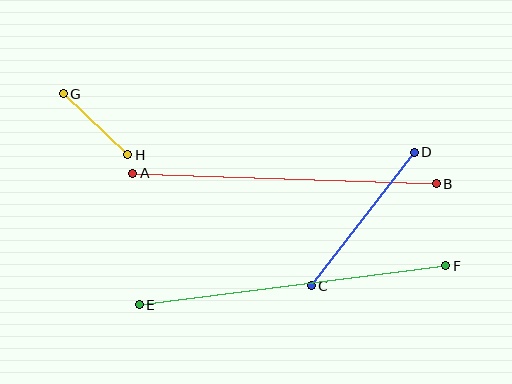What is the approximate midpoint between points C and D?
The midpoint is at approximately (363, 219) pixels.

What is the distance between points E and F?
The distance is approximately 309 pixels.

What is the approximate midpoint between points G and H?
The midpoint is at approximately (95, 124) pixels.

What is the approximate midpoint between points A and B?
The midpoint is at approximately (285, 178) pixels.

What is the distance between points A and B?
The distance is approximately 303 pixels.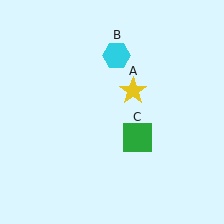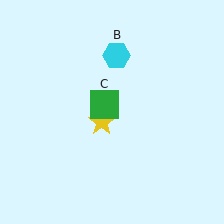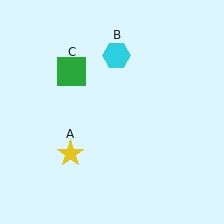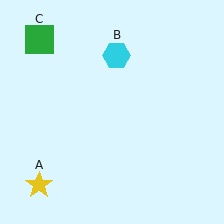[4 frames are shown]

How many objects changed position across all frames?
2 objects changed position: yellow star (object A), green square (object C).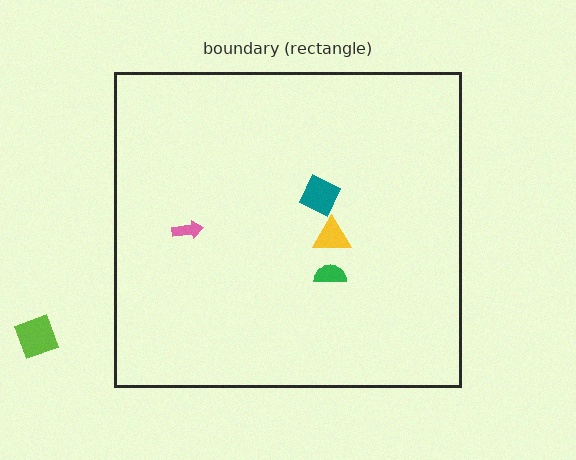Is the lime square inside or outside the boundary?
Outside.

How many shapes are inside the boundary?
4 inside, 1 outside.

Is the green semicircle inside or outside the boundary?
Inside.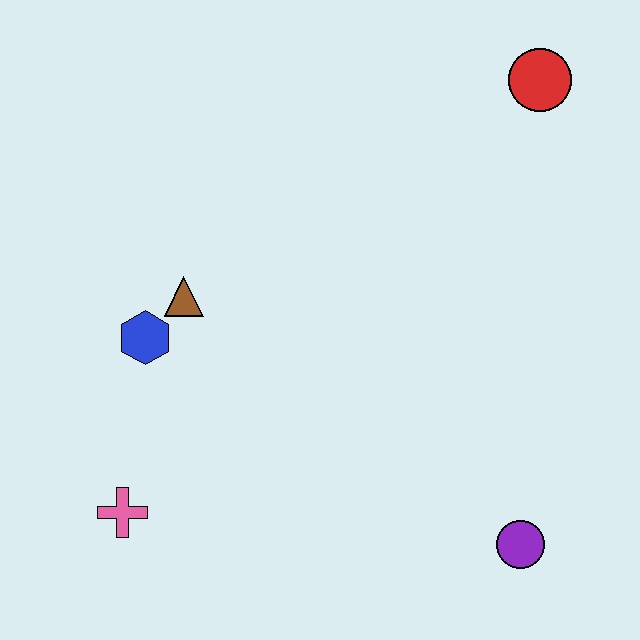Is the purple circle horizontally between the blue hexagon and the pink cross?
No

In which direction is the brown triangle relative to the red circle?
The brown triangle is to the left of the red circle.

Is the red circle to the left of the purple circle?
No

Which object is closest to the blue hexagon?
The brown triangle is closest to the blue hexagon.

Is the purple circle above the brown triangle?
No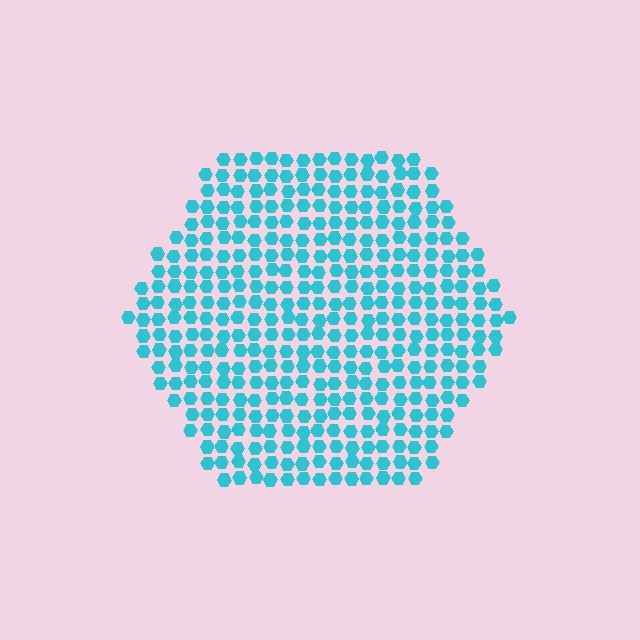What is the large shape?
The large shape is a hexagon.